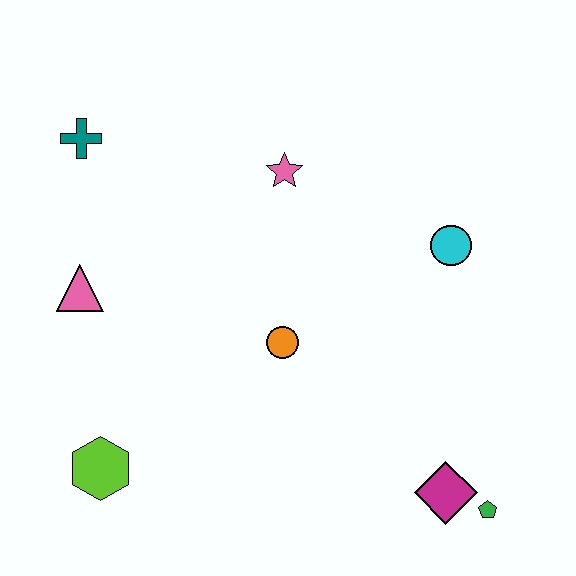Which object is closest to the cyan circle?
The pink star is closest to the cyan circle.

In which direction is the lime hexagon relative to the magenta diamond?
The lime hexagon is to the left of the magenta diamond.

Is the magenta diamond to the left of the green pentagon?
Yes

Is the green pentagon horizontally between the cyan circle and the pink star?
No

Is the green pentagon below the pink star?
Yes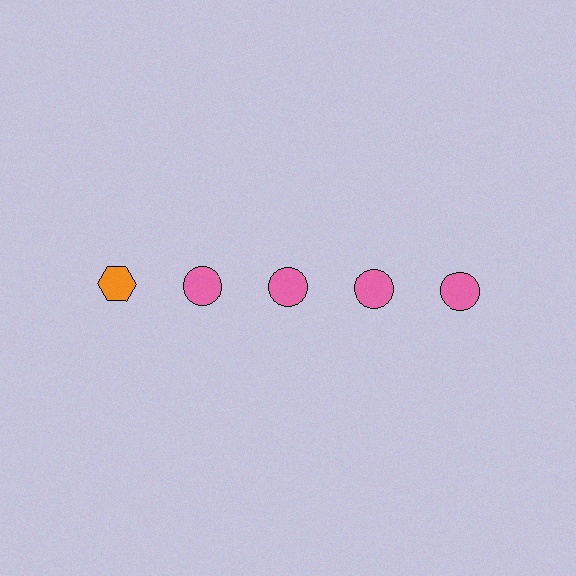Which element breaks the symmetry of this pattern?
The orange hexagon in the top row, leftmost column breaks the symmetry. All other shapes are pink circles.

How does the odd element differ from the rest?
It differs in both color (orange instead of pink) and shape (hexagon instead of circle).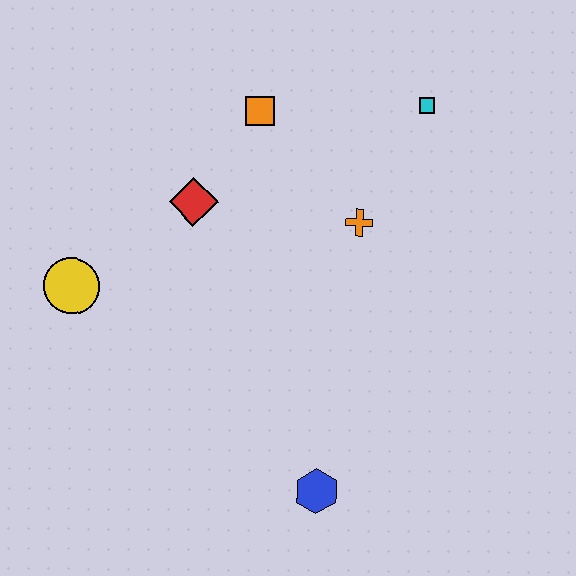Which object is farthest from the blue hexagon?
The cyan square is farthest from the blue hexagon.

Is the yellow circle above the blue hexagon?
Yes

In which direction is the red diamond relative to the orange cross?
The red diamond is to the left of the orange cross.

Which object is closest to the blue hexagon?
The orange cross is closest to the blue hexagon.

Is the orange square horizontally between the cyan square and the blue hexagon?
No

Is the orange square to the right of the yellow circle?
Yes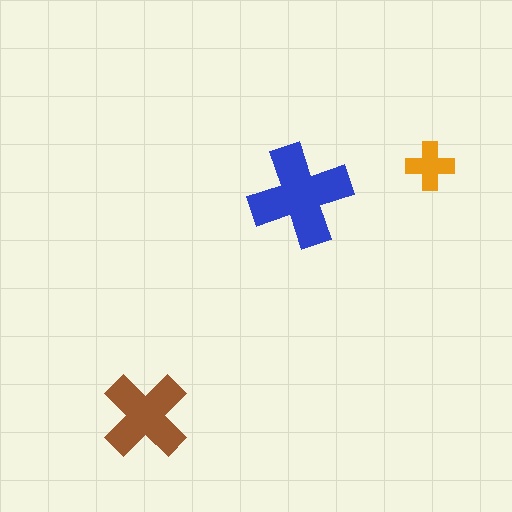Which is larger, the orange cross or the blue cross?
The blue one.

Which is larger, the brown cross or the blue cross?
The blue one.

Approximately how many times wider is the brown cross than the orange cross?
About 2 times wider.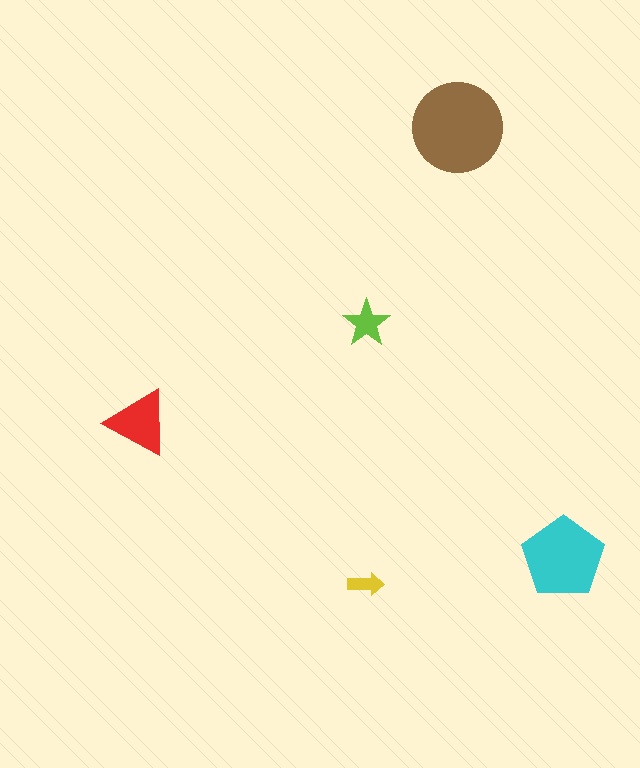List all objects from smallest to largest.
The yellow arrow, the lime star, the red triangle, the cyan pentagon, the brown circle.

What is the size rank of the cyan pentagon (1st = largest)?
2nd.